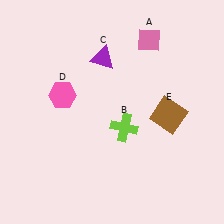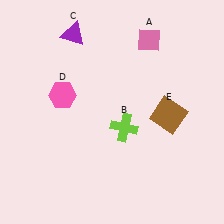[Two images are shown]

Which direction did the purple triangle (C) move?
The purple triangle (C) moved left.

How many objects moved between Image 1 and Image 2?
1 object moved between the two images.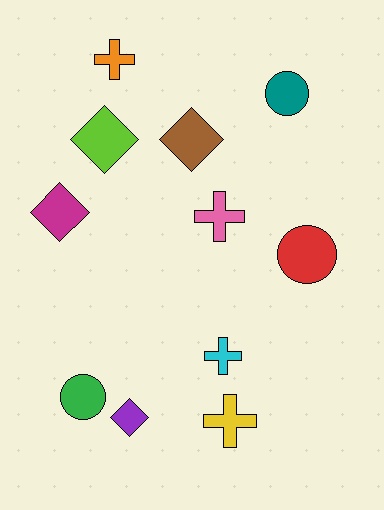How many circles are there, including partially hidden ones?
There are 3 circles.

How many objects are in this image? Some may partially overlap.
There are 11 objects.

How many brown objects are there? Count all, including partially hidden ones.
There is 1 brown object.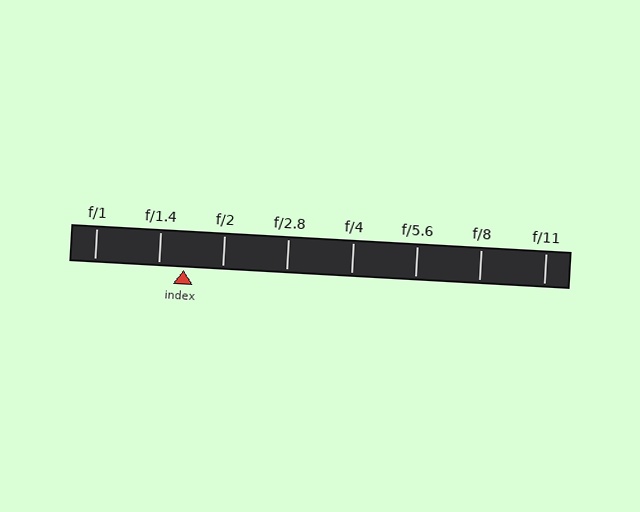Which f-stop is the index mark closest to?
The index mark is closest to f/1.4.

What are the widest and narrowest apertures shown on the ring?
The widest aperture shown is f/1 and the narrowest is f/11.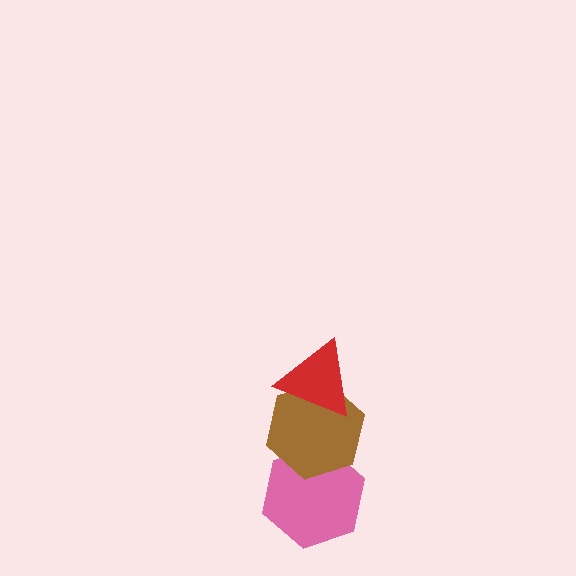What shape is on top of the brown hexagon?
The red triangle is on top of the brown hexagon.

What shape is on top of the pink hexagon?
The brown hexagon is on top of the pink hexagon.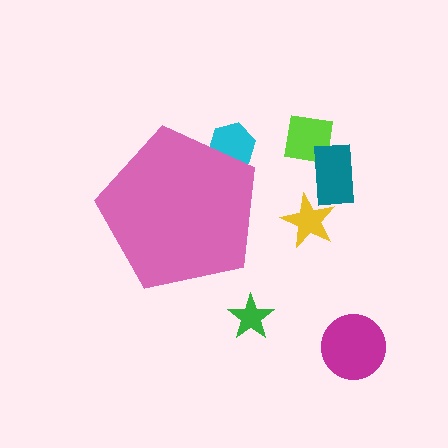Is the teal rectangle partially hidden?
No, the teal rectangle is fully visible.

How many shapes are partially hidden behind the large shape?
1 shape is partially hidden.